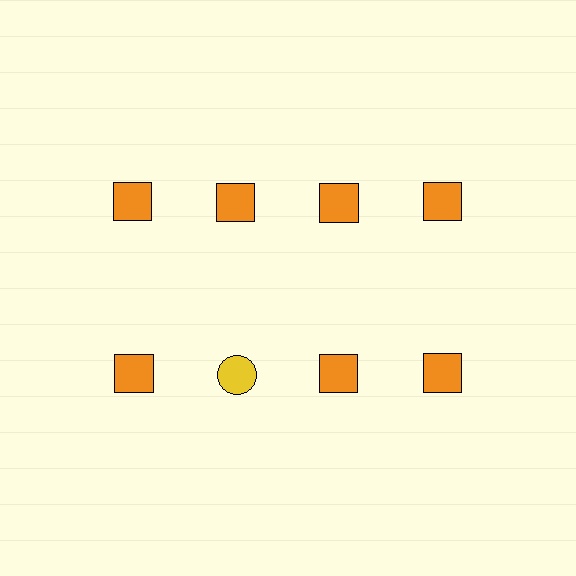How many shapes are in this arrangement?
There are 8 shapes arranged in a grid pattern.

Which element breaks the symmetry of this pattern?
The yellow circle in the second row, second from left column breaks the symmetry. All other shapes are orange squares.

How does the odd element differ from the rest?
It differs in both color (yellow instead of orange) and shape (circle instead of square).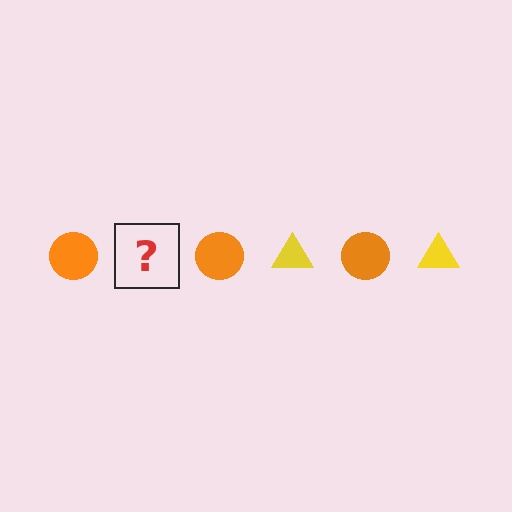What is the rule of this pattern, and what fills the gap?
The rule is that the pattern alternates between orange circle and yellow triangle. The gap should be filled with a yellow triangle.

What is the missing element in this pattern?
The missing element is a yellow triangle.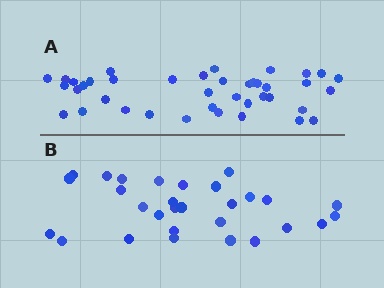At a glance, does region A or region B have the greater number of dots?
Region A (the top region) has more dots.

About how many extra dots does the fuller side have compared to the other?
Region A has roughly 12 or so more dots than region B.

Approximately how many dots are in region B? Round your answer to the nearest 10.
About 30 dots. (The exact count is 29, which rounds to 30.)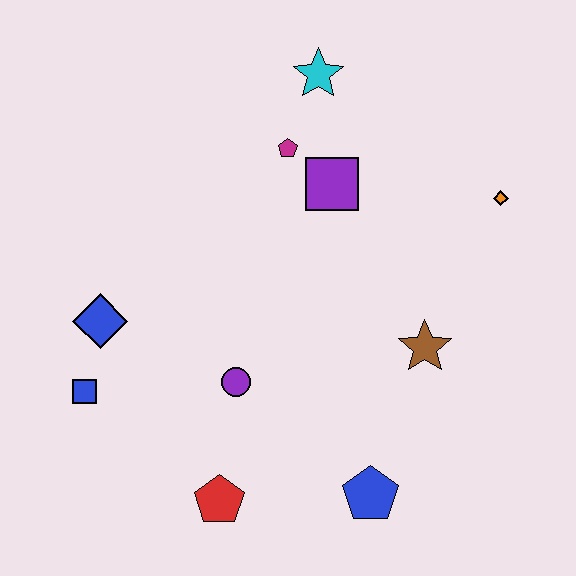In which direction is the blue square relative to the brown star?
The blue square is to the left of the brown star.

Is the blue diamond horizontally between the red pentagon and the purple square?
No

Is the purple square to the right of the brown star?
No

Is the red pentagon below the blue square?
Yes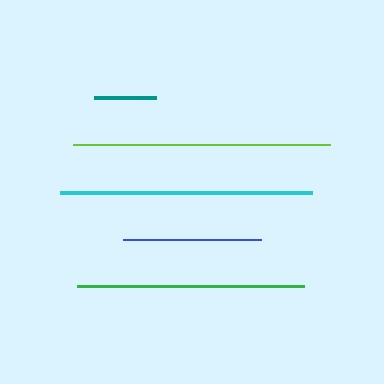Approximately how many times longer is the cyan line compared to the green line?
The cyan line is approximately 1.1 times the length of the green line.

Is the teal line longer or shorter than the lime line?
The lime line is longer than the teal line.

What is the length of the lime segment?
The lime segment is approximately 257 pixels long.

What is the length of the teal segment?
The teal segment is approximately 62 pixels long.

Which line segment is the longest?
The lime line is the longest at approximately 257 pixels.